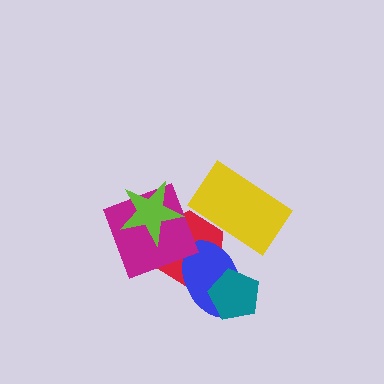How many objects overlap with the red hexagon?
4 objects overlap with the red hexagon.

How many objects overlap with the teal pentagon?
1 object overlaps with the teal pentagon.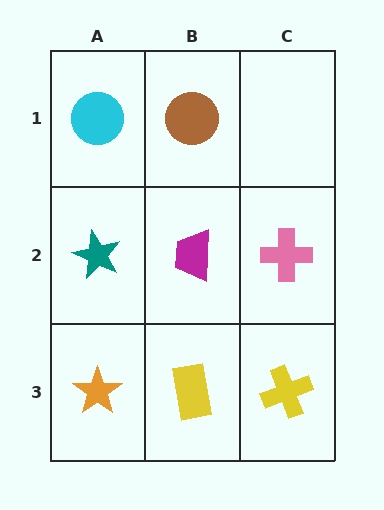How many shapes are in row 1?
2 shapes.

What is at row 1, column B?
A brown circle.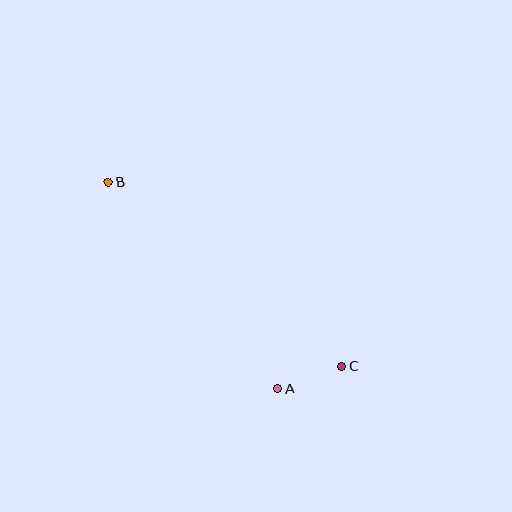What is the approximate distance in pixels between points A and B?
The distance between A and B is approximately 267 pixels.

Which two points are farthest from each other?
Points B and C are farthest from each other.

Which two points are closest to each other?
Points A and C are closest to each other.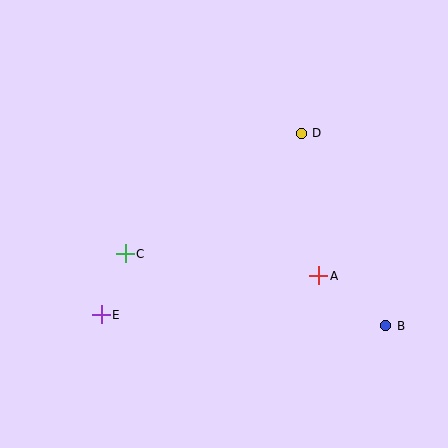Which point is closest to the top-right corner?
Point D is closest to the top-right corner.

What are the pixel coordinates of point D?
Point D is at (301, 133).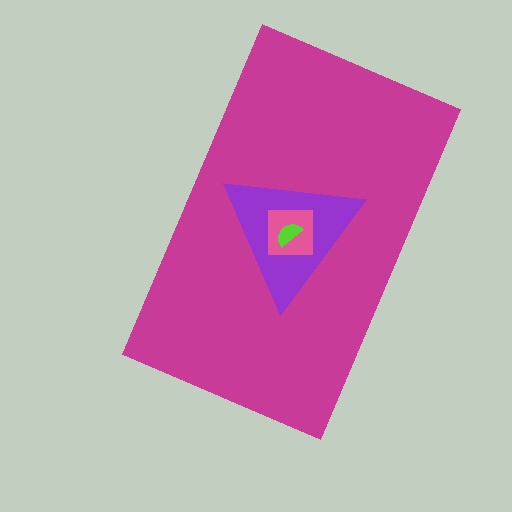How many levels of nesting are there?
4.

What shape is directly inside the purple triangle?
The pink square.